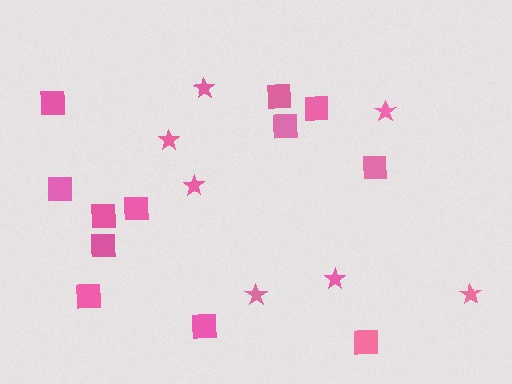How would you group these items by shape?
There are 2 groups: one group of squares (12) and one group of stars (7).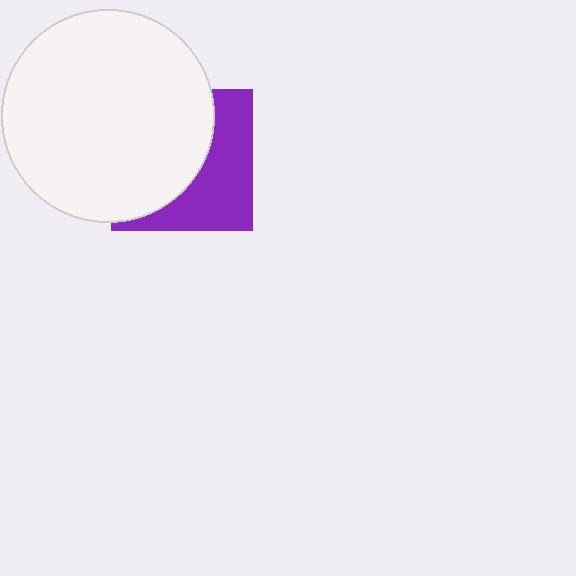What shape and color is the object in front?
The object in front is a white circle.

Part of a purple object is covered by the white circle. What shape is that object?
It is a square.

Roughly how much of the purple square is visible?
A small part of it is visible (roughly 44%).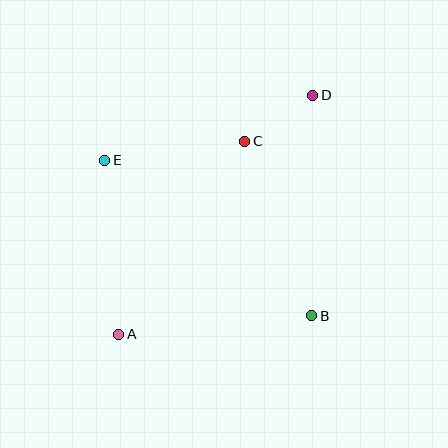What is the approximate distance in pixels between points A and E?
The distance between A and E is approximately 175 pixels.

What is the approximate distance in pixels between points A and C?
The distance between A and C is approximately 231 pixels.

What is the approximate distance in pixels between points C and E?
The distance between C and E is approximately 142 pixels.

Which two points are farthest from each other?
Points A and D are farthest from each other.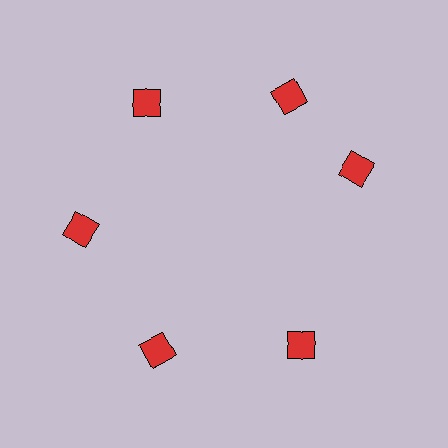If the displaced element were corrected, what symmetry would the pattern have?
It would have 6-fold rotational symmetry — the pattern would map onto itself every 60 degrees.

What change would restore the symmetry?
The symmetry would be restored by rotating it back into even spacing with its neighbors so that all 6 squares sit at equal angles and equal distance from the center.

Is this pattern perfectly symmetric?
No. The 6 red squares are arranged in a ring, but one element near the 3 o'clock position is rotated out of alignment along the ring, breaking the 6-fold rotational symmetry.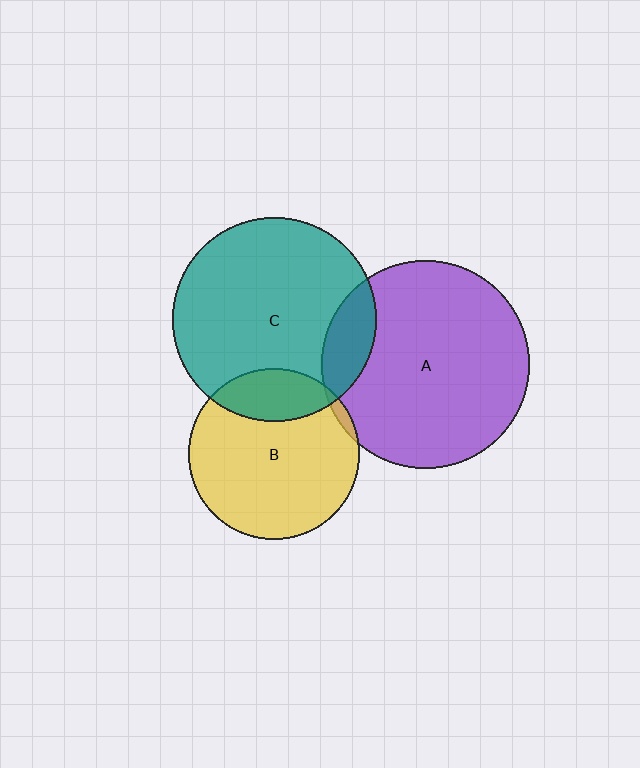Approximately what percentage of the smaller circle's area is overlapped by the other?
Approximately 20%.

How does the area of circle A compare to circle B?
Approximately 1.5 times.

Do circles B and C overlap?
Yes.